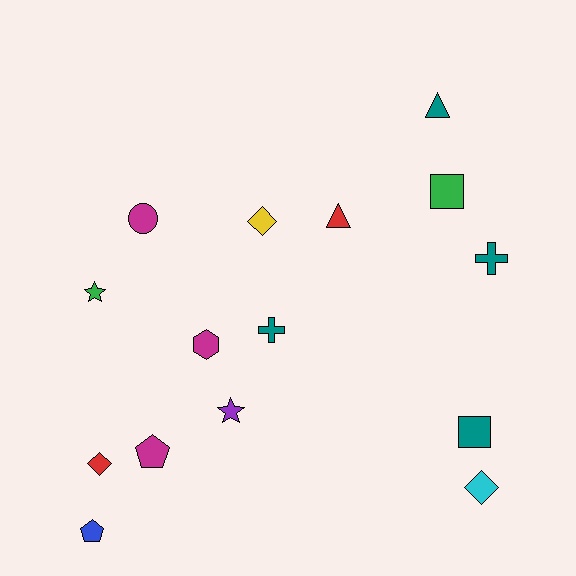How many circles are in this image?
There is 1 circle.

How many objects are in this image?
There are 15 objects.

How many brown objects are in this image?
There are no brown objects.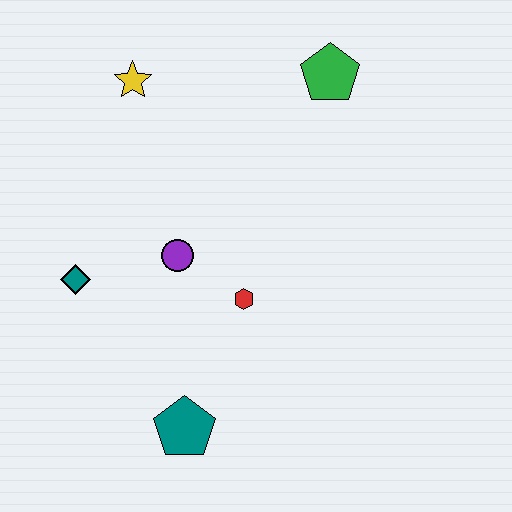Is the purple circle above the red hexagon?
Yes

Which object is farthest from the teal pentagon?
The green pentagon is farthest from the teal pentagon.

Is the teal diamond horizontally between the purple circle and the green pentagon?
No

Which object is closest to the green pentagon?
The yellow star is closest to the green pentagon.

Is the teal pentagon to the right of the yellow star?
Yes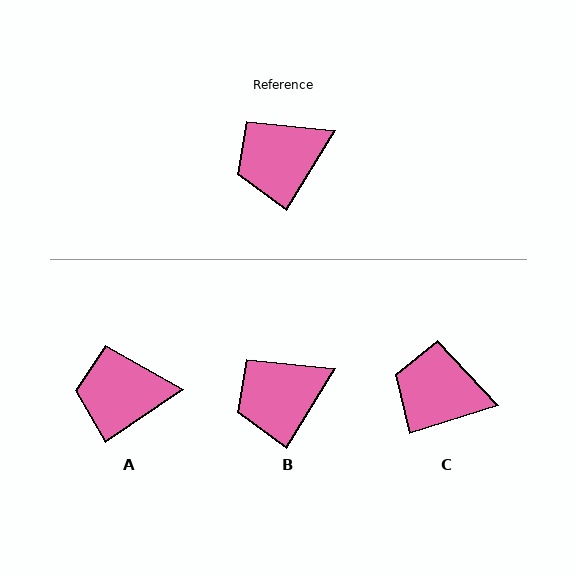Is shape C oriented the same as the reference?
No, it is off by about 41 degrees.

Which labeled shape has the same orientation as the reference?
B.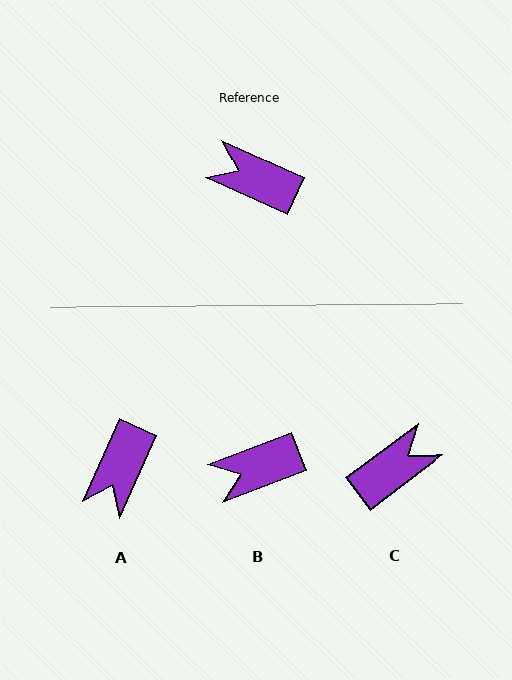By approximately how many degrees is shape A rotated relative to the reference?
Approximately 90 degrees counter-clockwise.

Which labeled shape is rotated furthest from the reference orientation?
C, about 119 degrees away.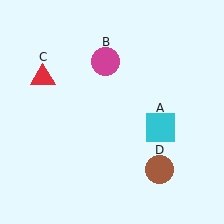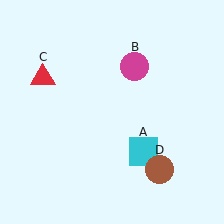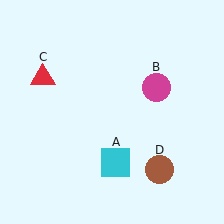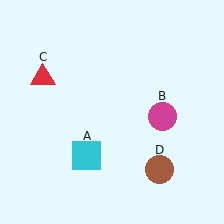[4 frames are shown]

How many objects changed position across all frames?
2 objects changed position: cyan square (object A), magenta circle (object B).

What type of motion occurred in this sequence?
The cyan square (object A), magenta circle (object B) rotated clockwise around the center of the scene.